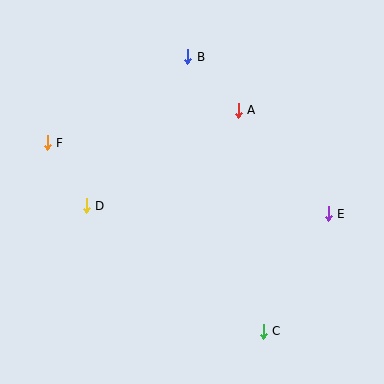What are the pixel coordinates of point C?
Point C is at (263, 331).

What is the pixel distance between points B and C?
The distance between B and C is 285 pixels.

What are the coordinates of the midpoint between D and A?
The midpoint between D and A is at (162, 158).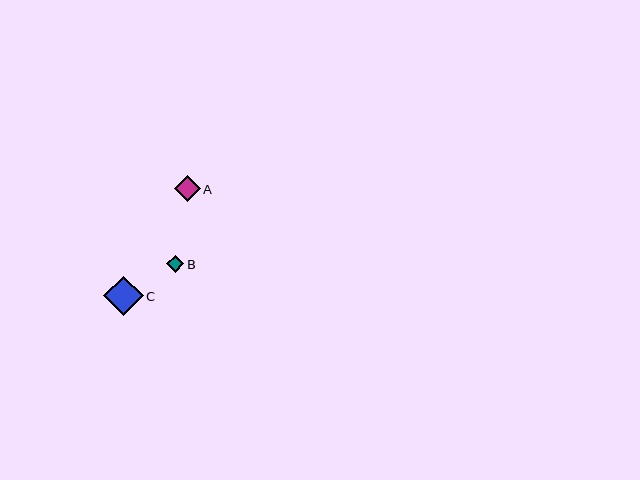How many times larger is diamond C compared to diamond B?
Diamond C is approximately 2.3 times the size of diamond B.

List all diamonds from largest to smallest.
From largest to smallest: C, A, B.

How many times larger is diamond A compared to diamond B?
Diamond A is approximately 1.5 times the size of diamond B.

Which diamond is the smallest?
Diamond B is the smallest with a size of approximately 17 pixels.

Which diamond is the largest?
Diamond C is the largest with a size of approximately 40 pixels.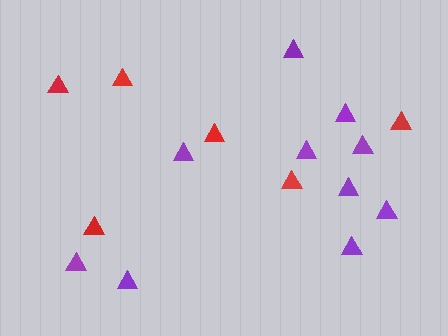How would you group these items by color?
There are 2 groups: one group of red triangles (6) and one group of purple triangles (10).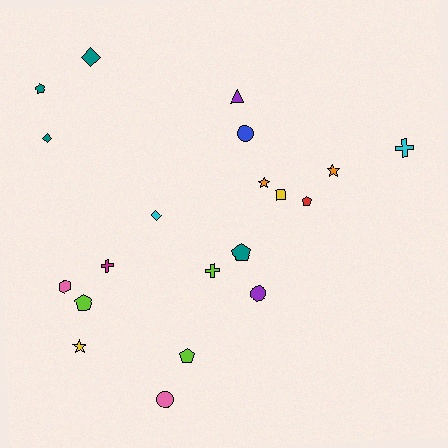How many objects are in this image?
There are 20 objects.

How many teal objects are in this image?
There are 4 teal objects.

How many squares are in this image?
There is 1 square.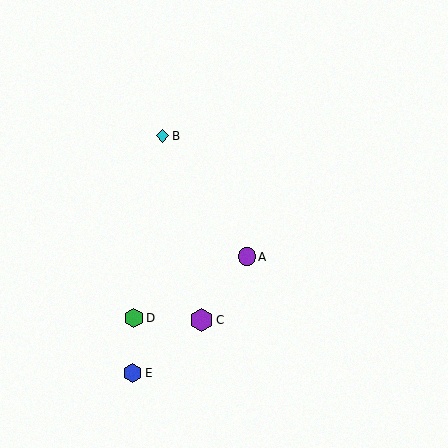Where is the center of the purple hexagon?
The center of the purple hexagon is at (202, 320).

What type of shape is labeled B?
Shape B is a cyan diamond.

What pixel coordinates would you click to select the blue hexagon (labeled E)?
Click at (133, 373) to select the blue hexagon E.